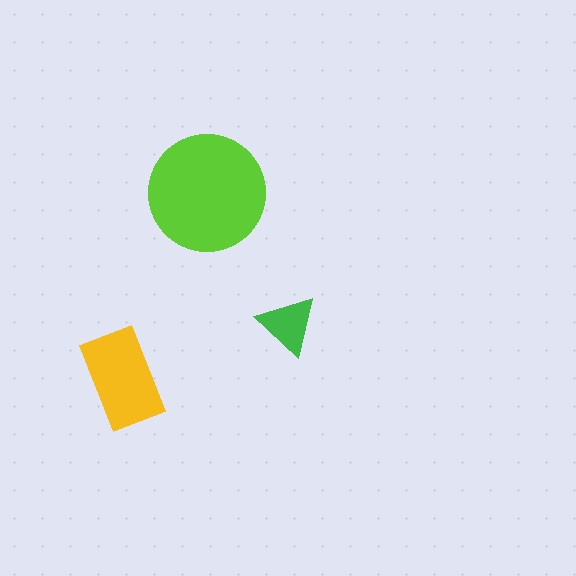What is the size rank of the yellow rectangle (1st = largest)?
2nd.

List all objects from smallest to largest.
The green triangle, the yellow rectangle, the lime circle.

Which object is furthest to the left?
The yellow rectangle is leftmost.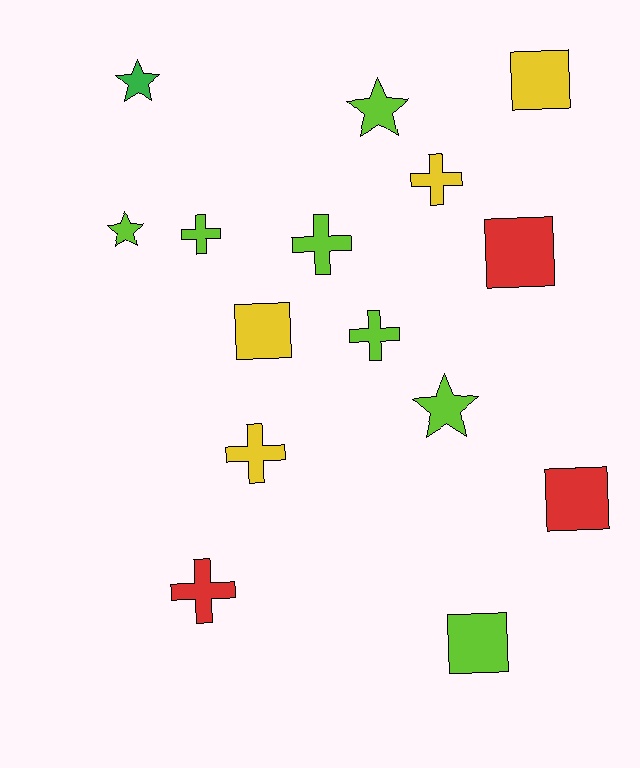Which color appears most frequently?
Lime, with 7 objects.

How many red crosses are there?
There is 1 red cross.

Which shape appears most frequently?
Cross, with 6 objects.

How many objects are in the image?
There are 15 objects.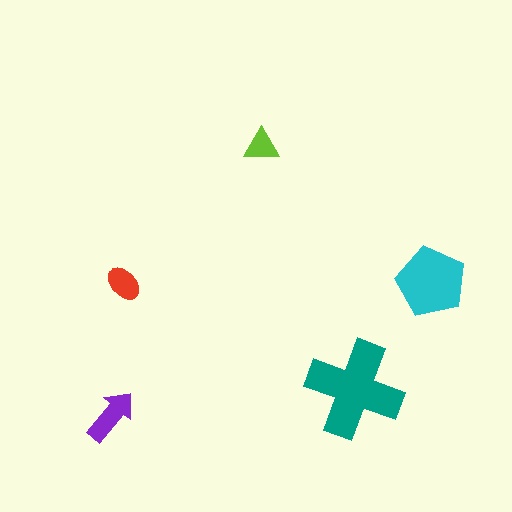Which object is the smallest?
The lime triangle.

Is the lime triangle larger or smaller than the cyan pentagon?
Smaller.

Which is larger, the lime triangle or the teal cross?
The teal cross.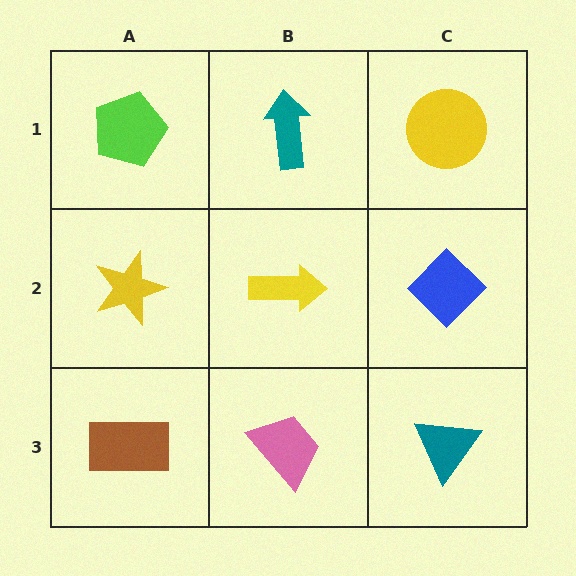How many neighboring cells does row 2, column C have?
3.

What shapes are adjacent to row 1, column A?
A yellow star (row 2, column A), a teal arrow (row 1, column B).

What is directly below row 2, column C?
A teal triangle.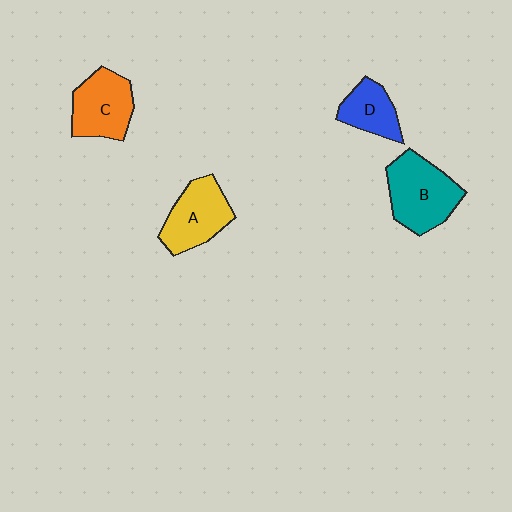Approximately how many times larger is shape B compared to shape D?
Approximately 1.7 times.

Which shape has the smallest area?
Shape D (blue).